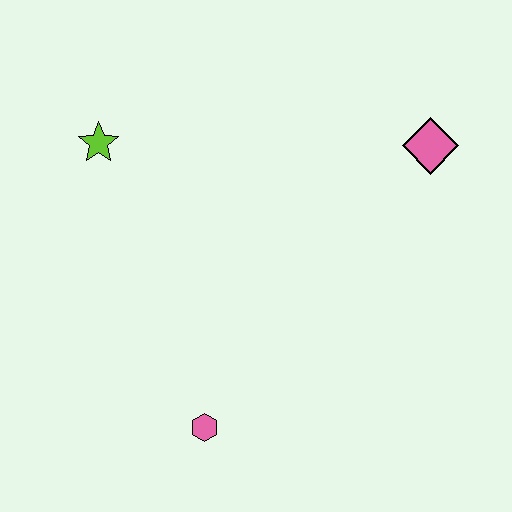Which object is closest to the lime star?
The pink hexagon is closest to the lime star.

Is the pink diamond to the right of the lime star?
Yes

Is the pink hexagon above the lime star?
No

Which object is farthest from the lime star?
The pink diamond is farthest from the lime star.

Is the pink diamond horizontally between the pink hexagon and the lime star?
No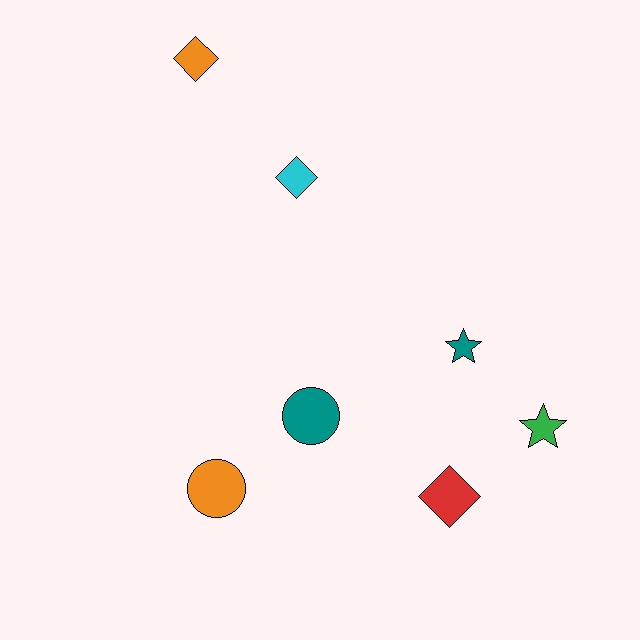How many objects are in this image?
There are 7 objects.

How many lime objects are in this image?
There are no lime objects.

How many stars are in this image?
There are 2 stars.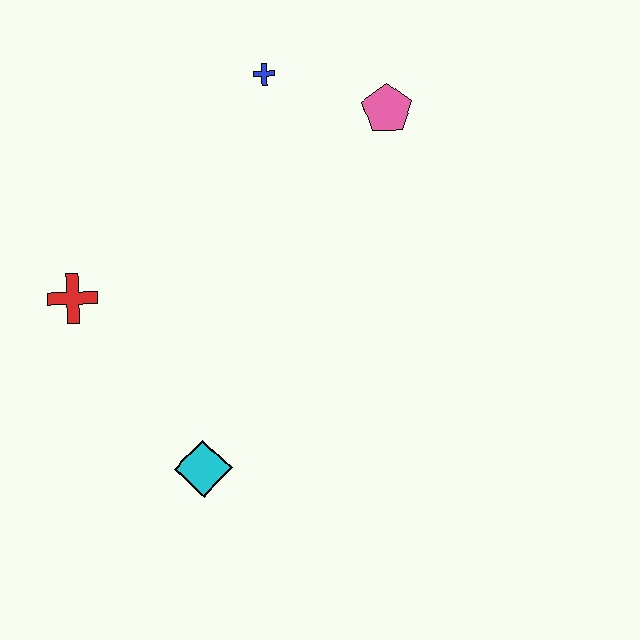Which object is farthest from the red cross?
The pink pentagon is farthest from the red cross.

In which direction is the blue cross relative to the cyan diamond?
The blue cross is above the cyan diamond.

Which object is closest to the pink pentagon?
The blue cross is closest to the pink pentagon.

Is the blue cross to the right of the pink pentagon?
No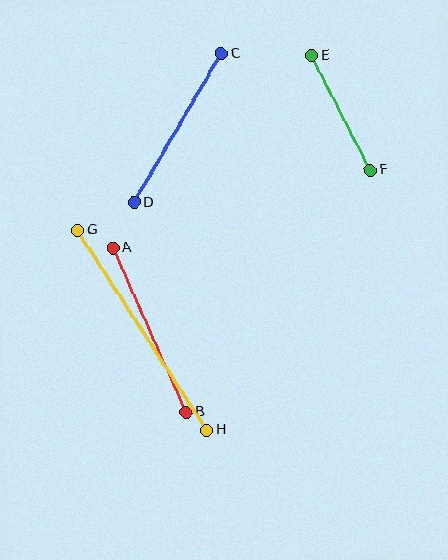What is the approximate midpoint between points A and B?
The midpoint is at approximately (149, 330) pixels.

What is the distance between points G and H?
The distance is approximately 238 pixels.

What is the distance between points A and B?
The distance is approximately 180 pixels.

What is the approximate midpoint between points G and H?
The midpoint is at approximately (142, 330) pixels.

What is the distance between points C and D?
The distance is approximately 172 pixels.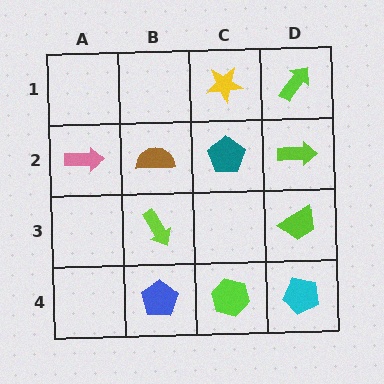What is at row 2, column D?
A lime arrow.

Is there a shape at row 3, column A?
No, that cell is empty.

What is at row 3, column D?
A lime trapezoid.